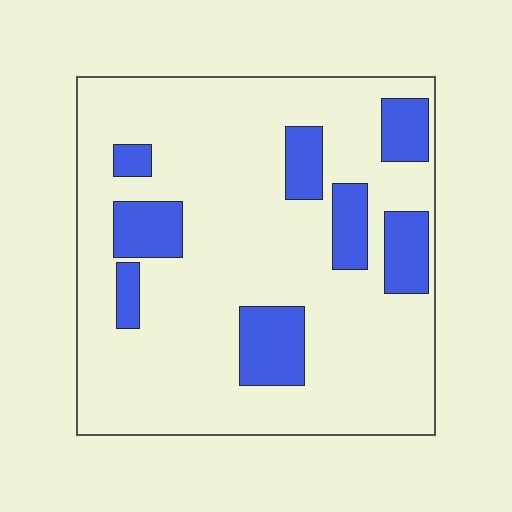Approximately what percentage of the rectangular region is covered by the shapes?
Approximately 20%.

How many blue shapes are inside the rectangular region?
8.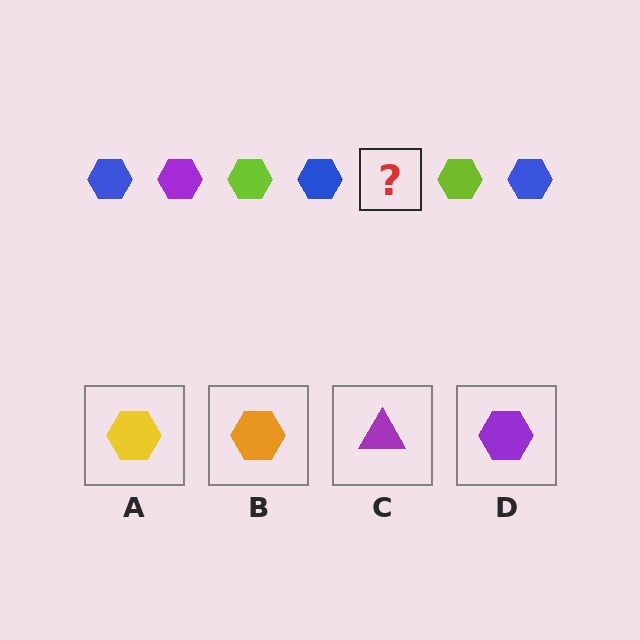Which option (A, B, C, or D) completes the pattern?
D.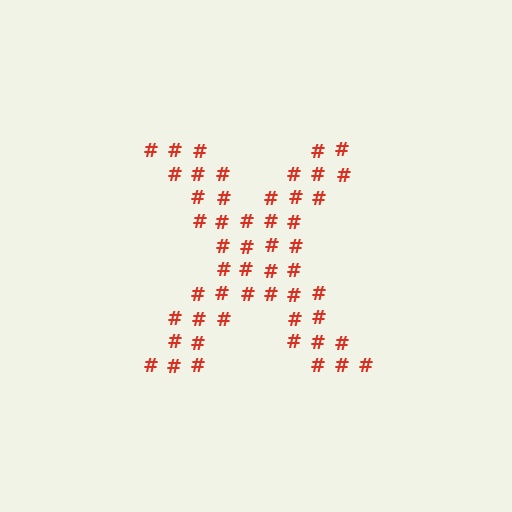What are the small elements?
The small elements are hash symbols.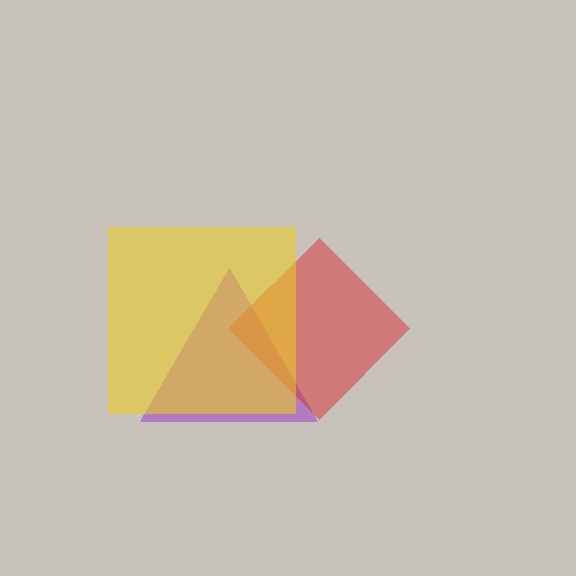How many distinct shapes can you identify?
There are 3 distinct shapes: a purple triangle, a red diamond, a yellow square.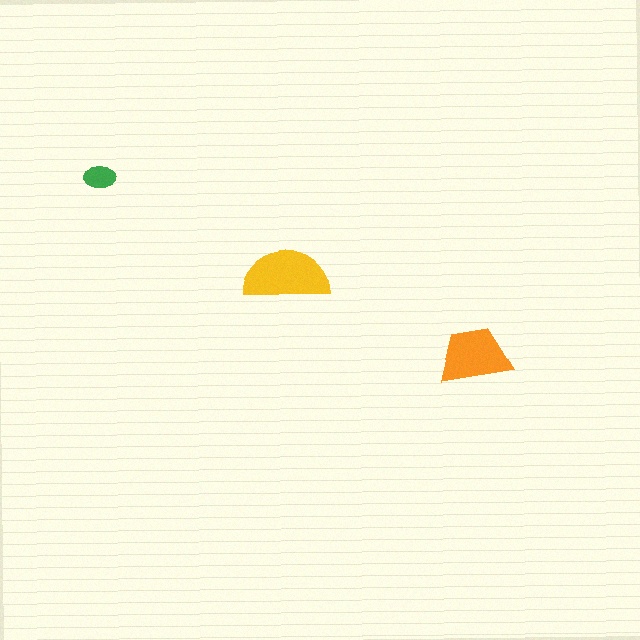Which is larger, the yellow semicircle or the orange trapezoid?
The yellow semicircle.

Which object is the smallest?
The green ellipse.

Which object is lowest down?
The orange trapezoid is bottommost.